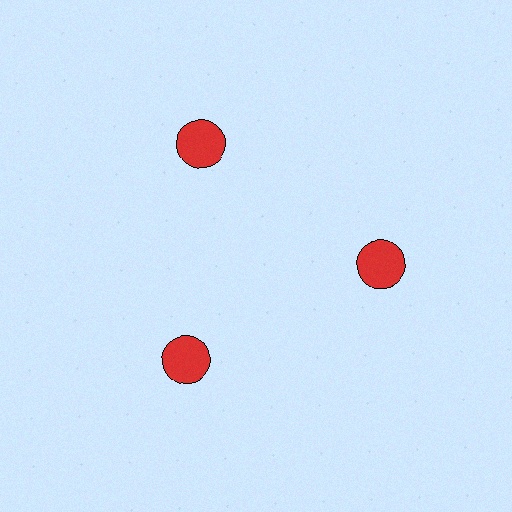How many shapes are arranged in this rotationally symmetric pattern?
There are 3 shapes, arranged in 3 groups of 1.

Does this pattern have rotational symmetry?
Yes, this pattern has 3-fold rotational symmetry. It looks the same after rotating 120 degrees around the center.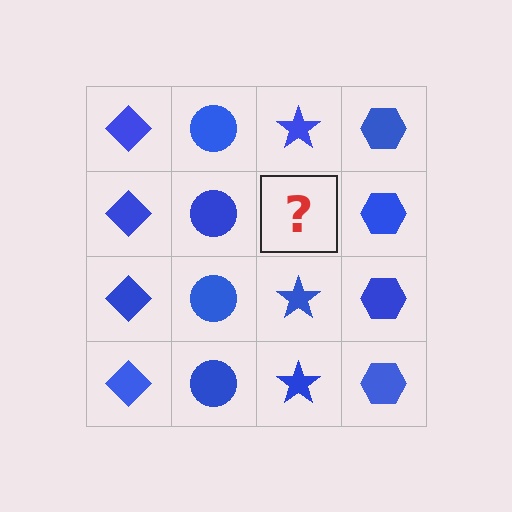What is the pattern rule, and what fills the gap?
The rule is that each column has a consistent shape. The gap should be filled with a blue star.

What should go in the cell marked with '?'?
The missing cell should contain a blue star.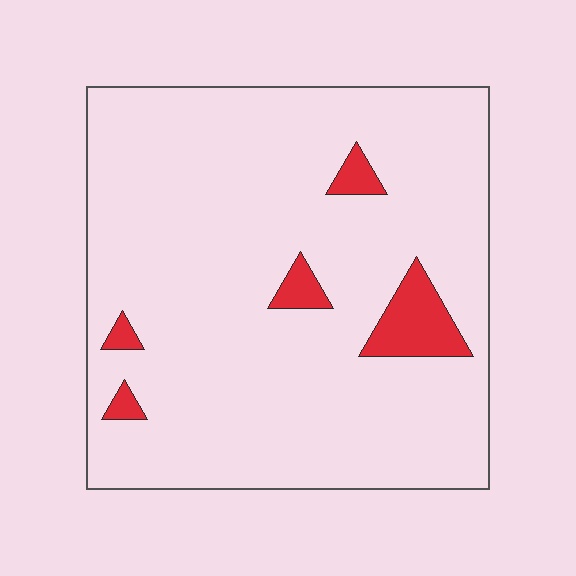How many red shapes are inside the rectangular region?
5.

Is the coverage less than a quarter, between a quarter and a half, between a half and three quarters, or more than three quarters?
Less than a quarter.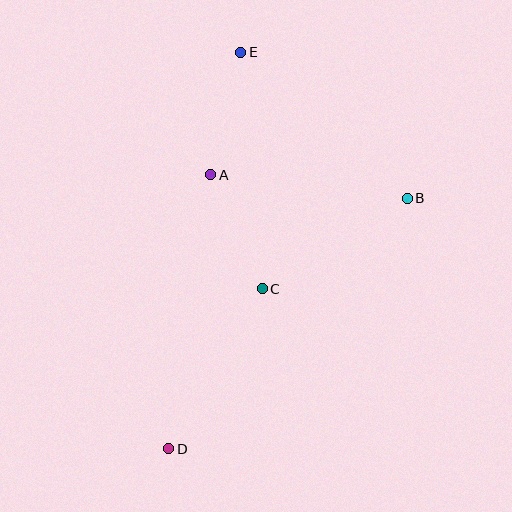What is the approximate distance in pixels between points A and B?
The distance between A and B is approximately 198 pixels.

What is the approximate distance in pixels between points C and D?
The distance between C and D is approximately 185 pixels.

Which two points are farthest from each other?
Points D and E are farthest from each other.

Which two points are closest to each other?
Points A and C are closest to each other.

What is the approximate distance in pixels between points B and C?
The distance between B and C is approximately 171 pixels.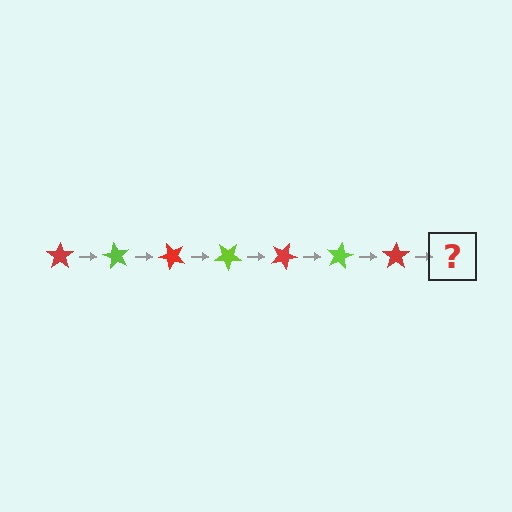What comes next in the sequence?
The next element should be a lime star, rotated 420 degrees from the start.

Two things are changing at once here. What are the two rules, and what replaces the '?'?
The two rules are that it rotates 60 degrees each step and the color cycles through red and lime. The '?' should be a lime star, rotated 420 degrees from the start.